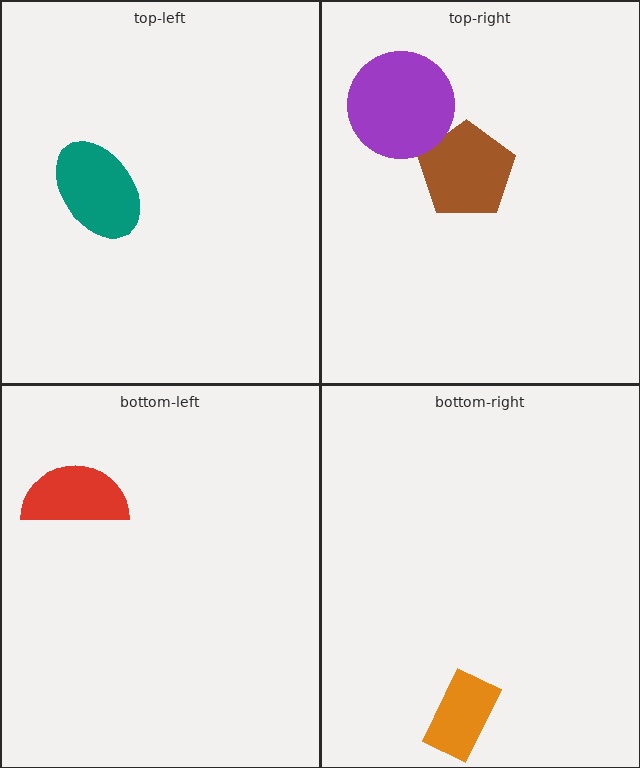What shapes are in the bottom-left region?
The red semicircle.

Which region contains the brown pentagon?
The top-right region.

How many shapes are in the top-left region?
1.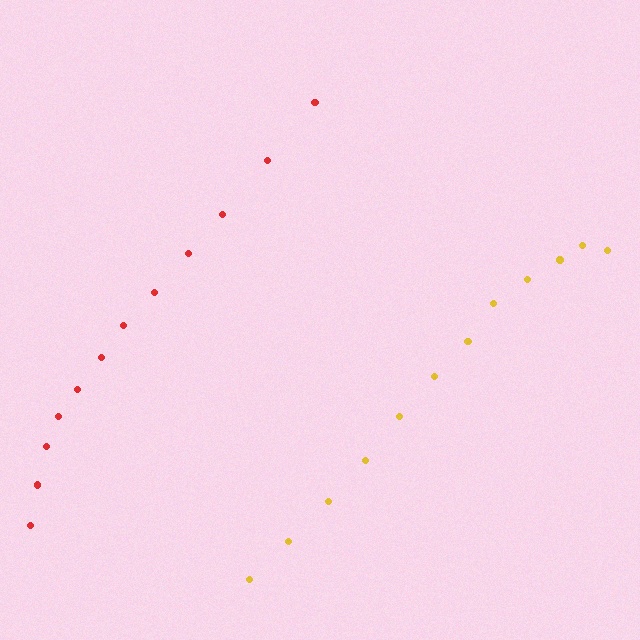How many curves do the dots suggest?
There are 2 distinct paths.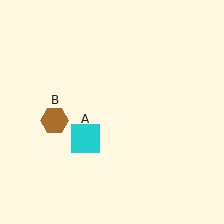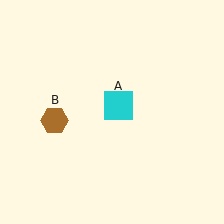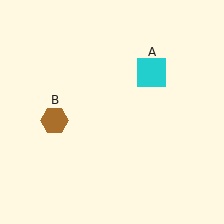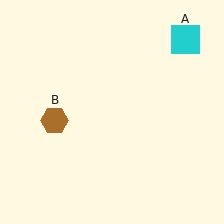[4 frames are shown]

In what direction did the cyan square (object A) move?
The cyan square (object A) moved up and to the right.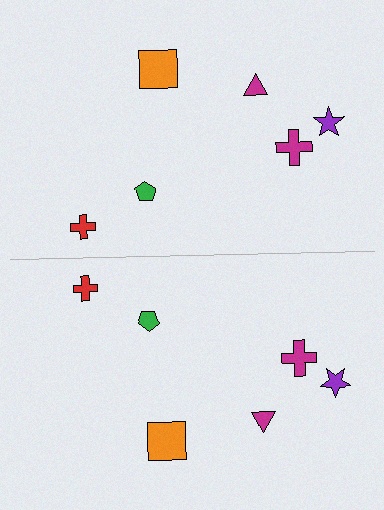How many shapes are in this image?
There are 12 shapes in this image.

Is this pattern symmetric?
Yes, this pattern has bilateral (reflection) symmetry.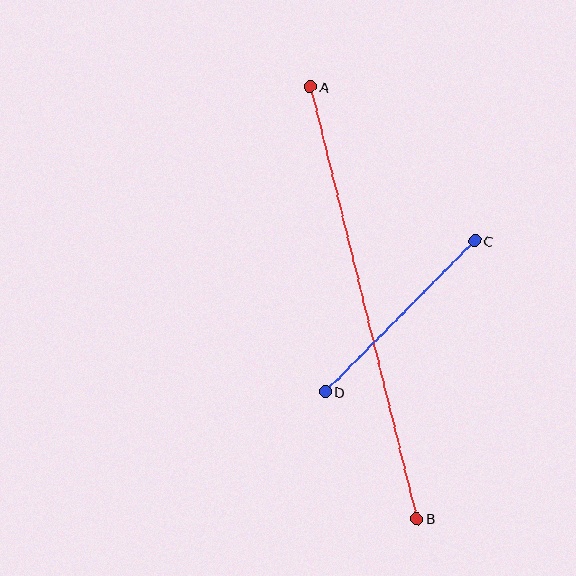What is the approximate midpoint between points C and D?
The midpoint is at approximately (400, 316) pixels.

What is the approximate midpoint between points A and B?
The midpoint is at approximately (364, 303) pixels.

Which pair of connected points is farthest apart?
Points A and B are farthest apart.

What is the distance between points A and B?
The distance is approximately 445 pixels.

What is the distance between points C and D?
The distance is approximately 212 pixels.